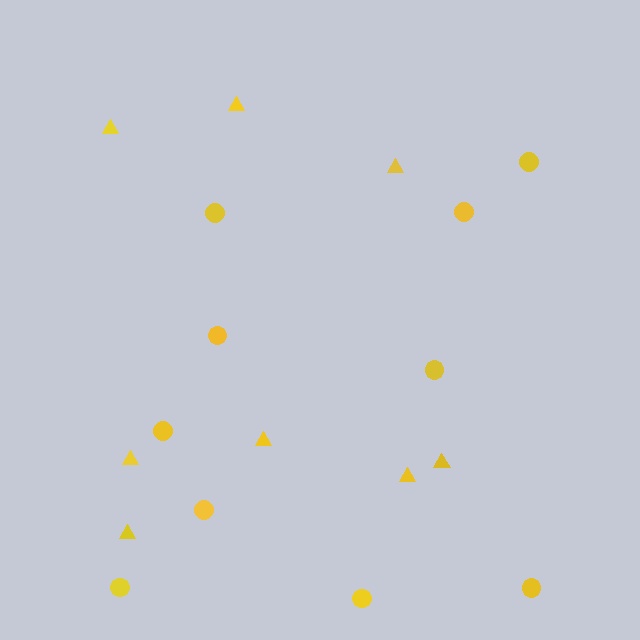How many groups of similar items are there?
There are 2 groups: one group of circles (10) and one group of triangles (8).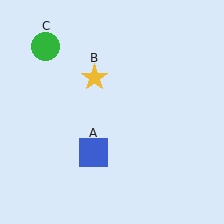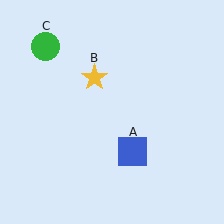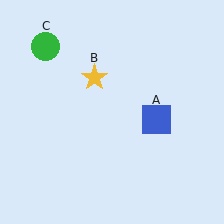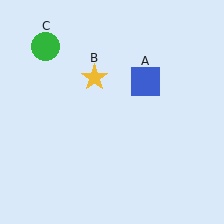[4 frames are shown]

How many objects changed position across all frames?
1 object changed position: blue square (object A).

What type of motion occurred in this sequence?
The blue square (object A) rotated counterclockwise around the center of the scene.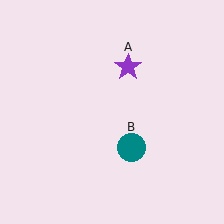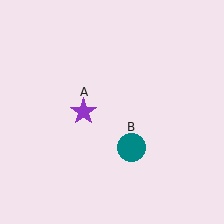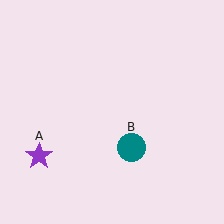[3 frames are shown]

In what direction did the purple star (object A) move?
The purple star (object A) moved down and to the left.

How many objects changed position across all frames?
1 object changed position: purple star (object A).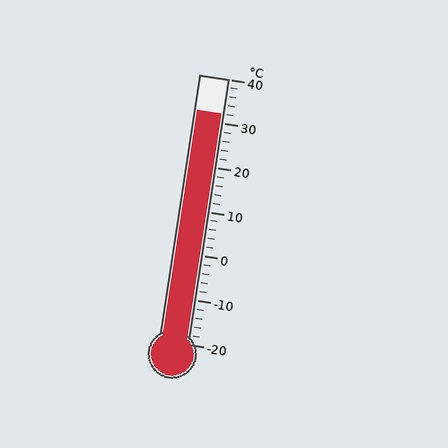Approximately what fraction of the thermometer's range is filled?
The thermometer is filled to approximately 85% of its range.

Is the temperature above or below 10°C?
The temperature is above 10°C.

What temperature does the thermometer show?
The thermometer shows approximately 32°C.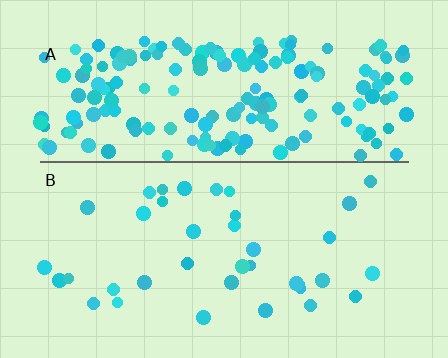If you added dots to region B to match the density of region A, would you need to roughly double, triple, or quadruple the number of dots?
Approximately quadruple.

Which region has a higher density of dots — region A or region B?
A (the top).